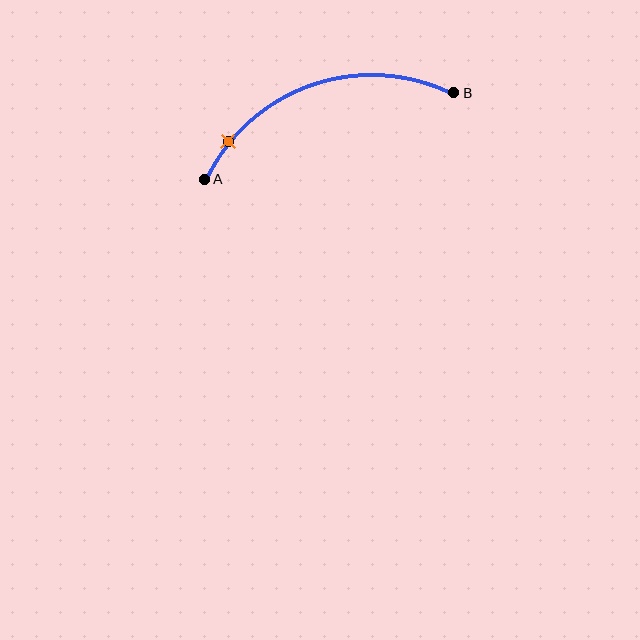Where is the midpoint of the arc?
The arc midpoint is the point on the curve farthest from the straight line joining A and B. It sits above that line.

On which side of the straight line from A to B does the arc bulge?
The arc bulges above the straight line connecting A and B.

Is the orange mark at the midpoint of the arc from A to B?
No. The orange mark lies on the arc but is closer to endpoint A. The arc midpoint would be at the point on the curve equidistant along the arc from both A and B.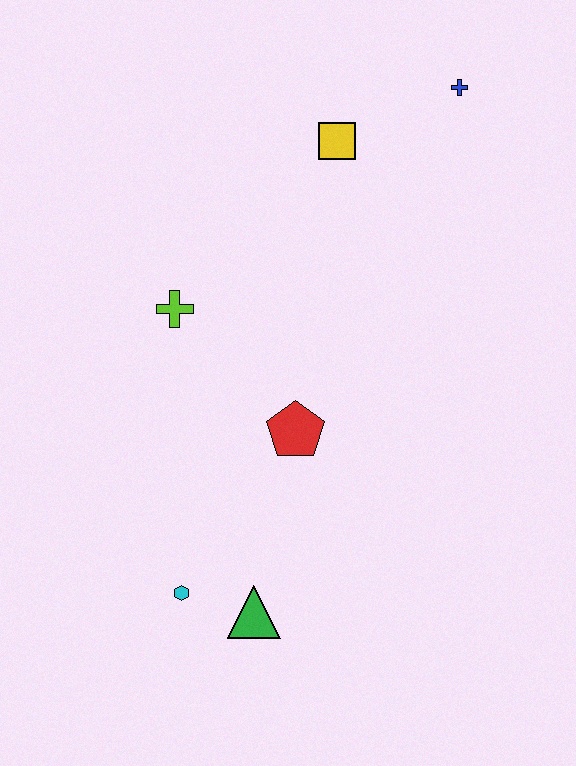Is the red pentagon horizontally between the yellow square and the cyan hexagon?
Yes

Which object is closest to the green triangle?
The cyan hexagon is closest to the green triangle.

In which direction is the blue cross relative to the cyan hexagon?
The blue cross is above the cyan hexagon.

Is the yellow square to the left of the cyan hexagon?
No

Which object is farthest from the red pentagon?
The blue cross is farthest from the red pentagon.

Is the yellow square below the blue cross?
Yes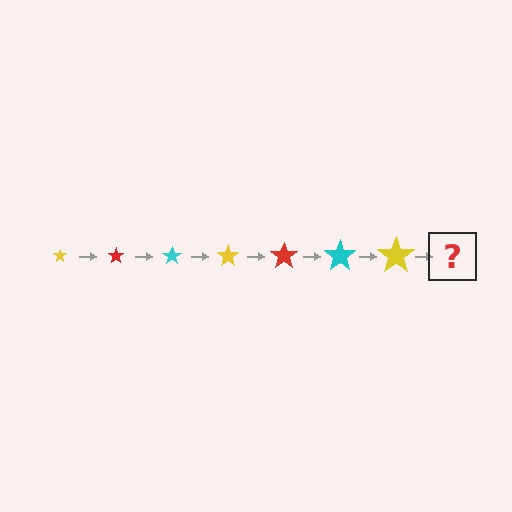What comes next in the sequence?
The next element should be a red star, larger than the previous one.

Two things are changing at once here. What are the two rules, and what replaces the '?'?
The two rules are that the star grows larger each step and the color cycles through yellow, red, and cyan. The '?' should be a red star, larger than the previous one.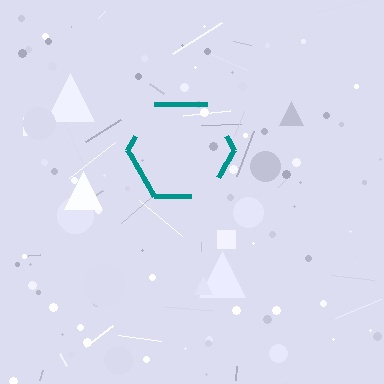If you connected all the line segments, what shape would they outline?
They would outline a hexagon.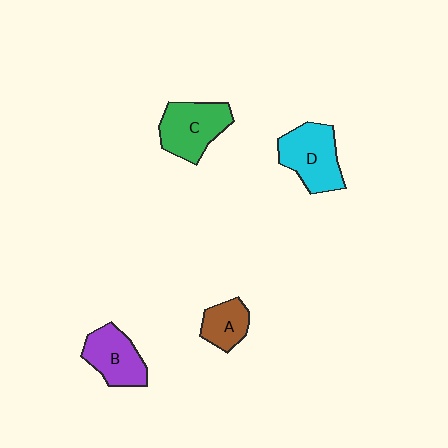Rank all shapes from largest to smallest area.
From largest to smallest: D (cyan), C (green), B (purple), A (brown).